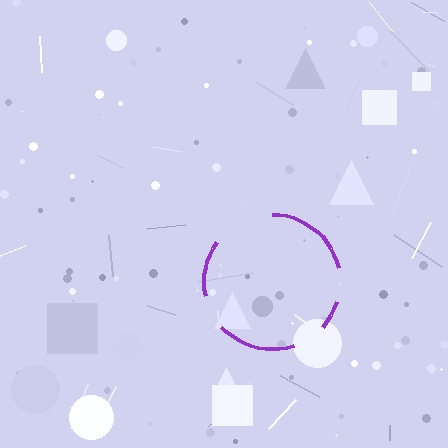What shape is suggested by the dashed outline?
The dashed outline suggests a circle.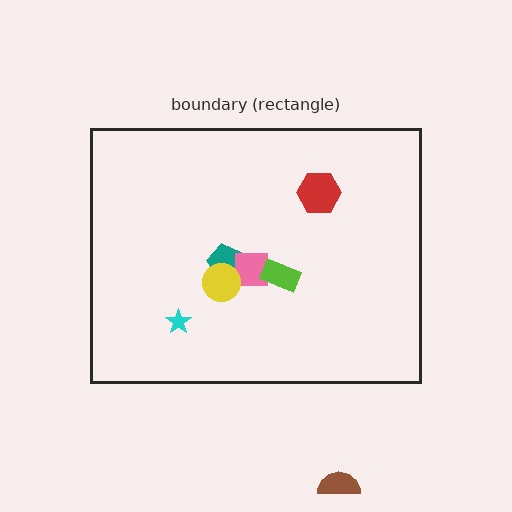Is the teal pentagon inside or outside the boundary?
Inside.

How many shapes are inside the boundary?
6 inside, 1 outside.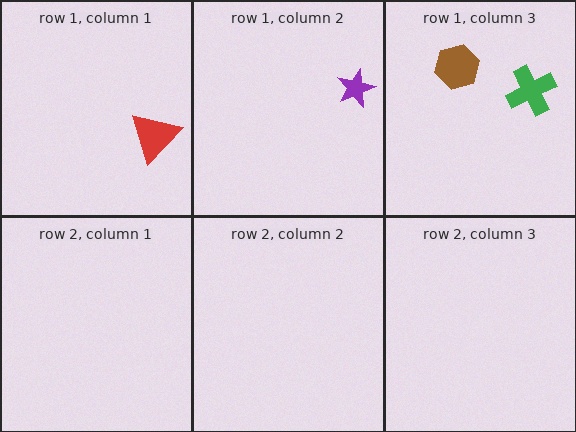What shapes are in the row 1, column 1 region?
The red triangle.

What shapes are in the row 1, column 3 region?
The green cross, the brown hexagon.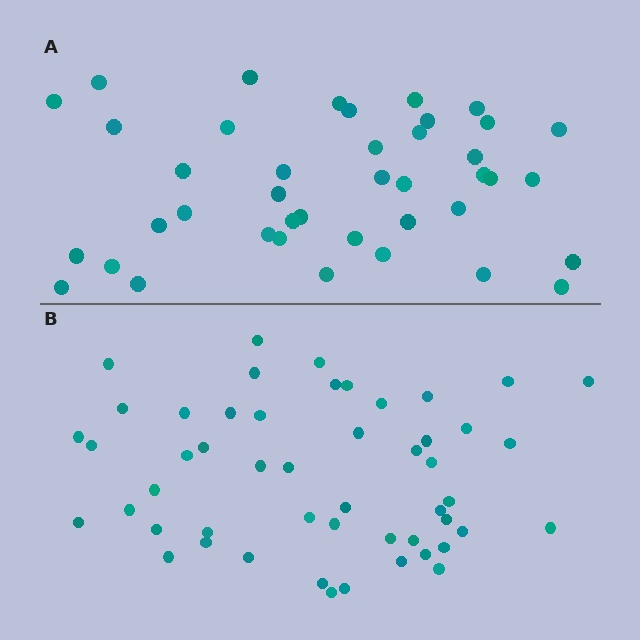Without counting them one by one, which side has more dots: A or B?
Region B (the bottom region) has more dots.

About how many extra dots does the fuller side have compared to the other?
Region B has roughly 10 or so more dots than region A.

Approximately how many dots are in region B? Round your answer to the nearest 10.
About 50 dots. (The exact count is 51, which rounds to 50.)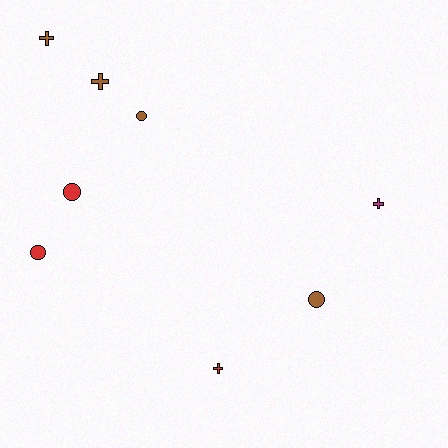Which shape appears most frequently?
Cross, with 4 objects.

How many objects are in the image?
There are 8 objects.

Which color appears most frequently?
Brown, with 4 objects.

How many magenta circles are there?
There are no magenta circles.